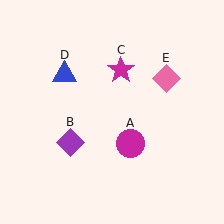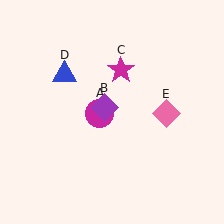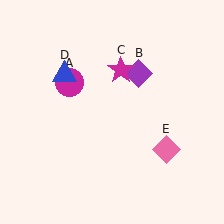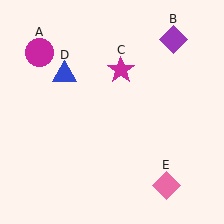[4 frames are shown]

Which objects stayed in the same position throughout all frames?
Magenta star (object C) and blue triangle (object D) remained stationary.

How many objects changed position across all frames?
3 objects changed position: magenta circle (object A), purple diamond (object B), pink diamond (object E).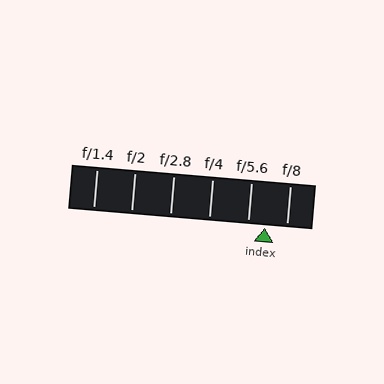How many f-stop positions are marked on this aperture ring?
There are 6 f-stop positions marked.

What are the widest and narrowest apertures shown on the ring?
The widest aperture shown is f/1.4 and the narrowest is f/8.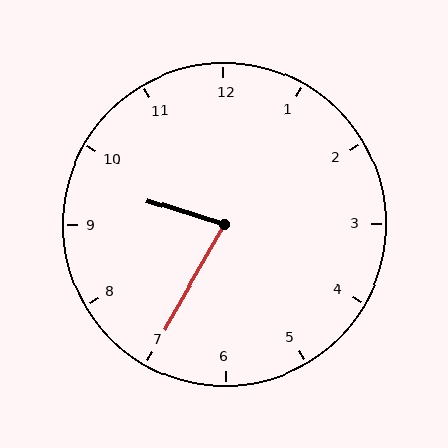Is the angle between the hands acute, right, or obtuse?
It is acute.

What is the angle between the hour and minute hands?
Approximately 78 degrees.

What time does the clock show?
9:35.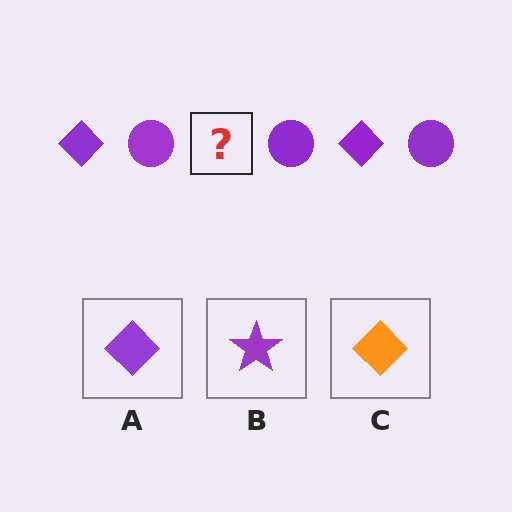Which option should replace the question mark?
Option A.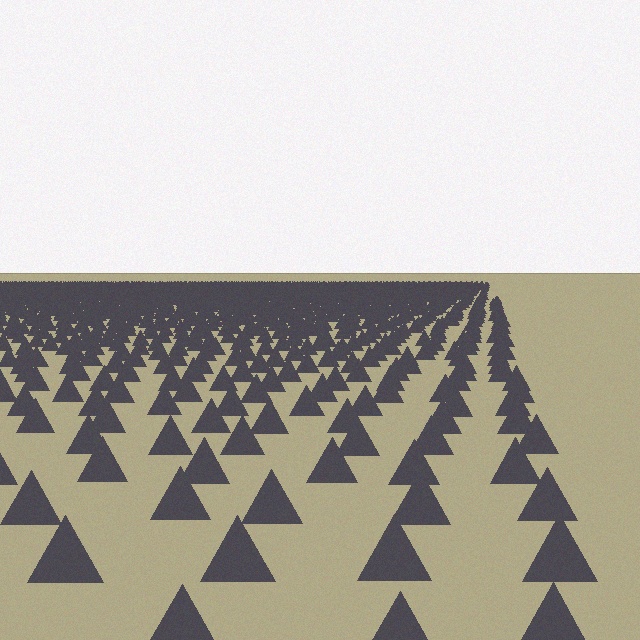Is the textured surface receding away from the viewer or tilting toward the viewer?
The surface is receding away from the viewer. Texture elements get smaller and denser toward the top.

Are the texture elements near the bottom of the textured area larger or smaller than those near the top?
Larger. Near the bottom, elements are closer to the viewer and appear at a bigger on-screen size.